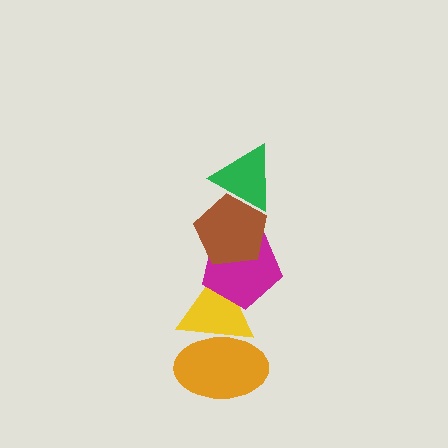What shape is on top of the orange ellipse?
The yellow triangle is on top of the orange ellipse.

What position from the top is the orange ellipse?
The orange ellipse is 5th from the top.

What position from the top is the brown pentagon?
The brown pentagon is 2nd from the top.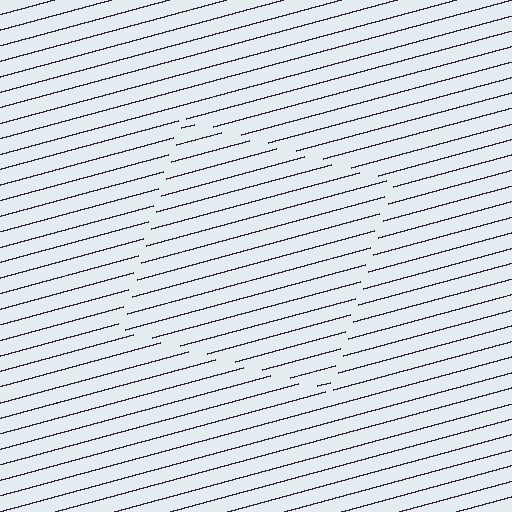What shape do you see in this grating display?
An illusory square. The interior of the shape contains the same grating, shifted by half a period — the contour is defined by the phase discontinuity where line-ends from the inner and outer gratings abut.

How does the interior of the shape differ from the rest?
The interior of the shape contains the same grating, shifted by half a period — the contour is defined by the phase discontinuity where line-ends from the inner and outer gratings abut.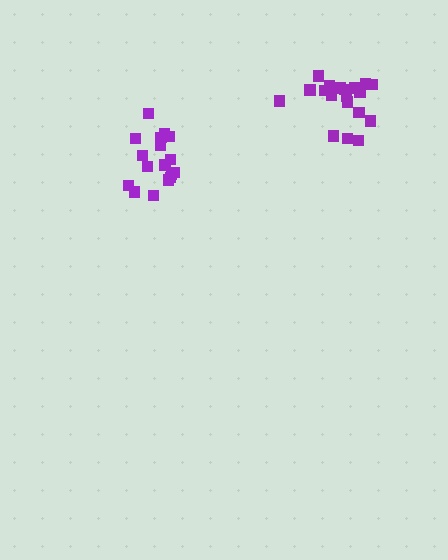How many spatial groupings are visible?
There are 2 spatial groupings.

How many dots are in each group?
Group 1: 17 dots, Group 2: 19 dots (36 total).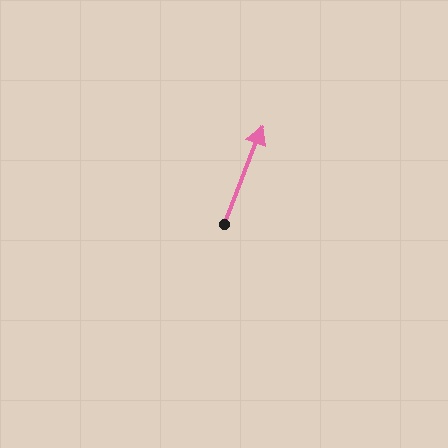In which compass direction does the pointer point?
North.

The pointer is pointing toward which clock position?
Roughly 1 o'clock.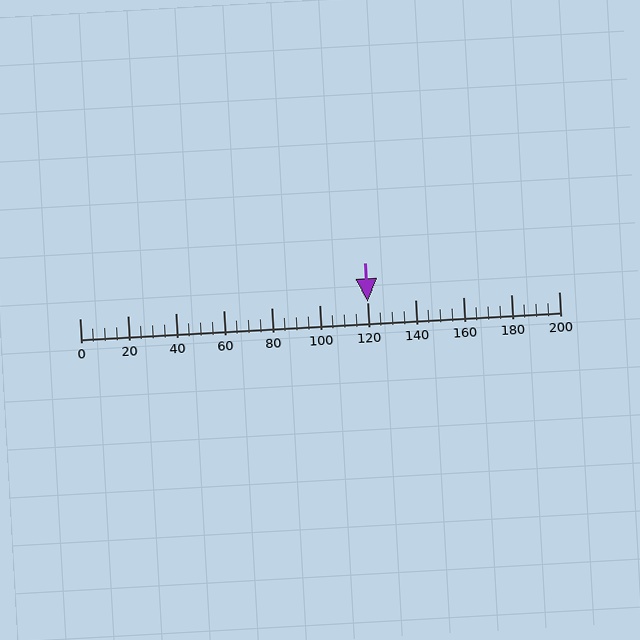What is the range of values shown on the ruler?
The ruler shows values from 0 to 200.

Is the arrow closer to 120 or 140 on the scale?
The arrow is closer to 120.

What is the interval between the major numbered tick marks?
The major tick marks are spaced 20 units apart.